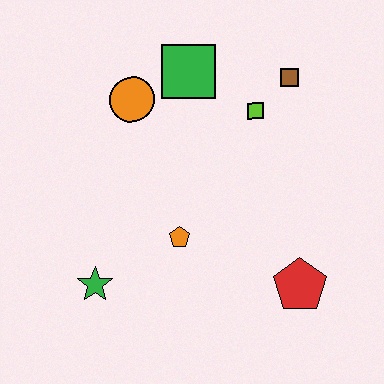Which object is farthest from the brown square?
The green star is farthest from the brown square.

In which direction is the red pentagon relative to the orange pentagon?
The red pentagon is to the right of the orange pentagon.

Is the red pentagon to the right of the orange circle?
Yes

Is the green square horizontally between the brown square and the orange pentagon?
Yes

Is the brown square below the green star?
No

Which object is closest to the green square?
The orange circle is closest to the green square.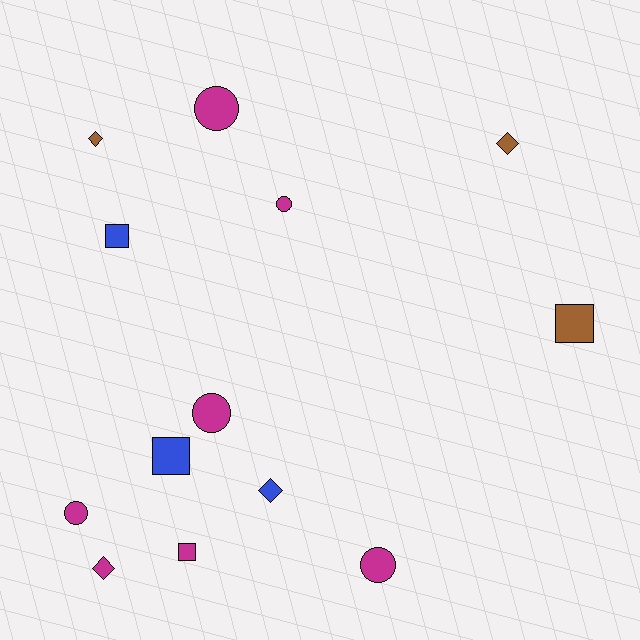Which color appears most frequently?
Magenta, with 7 objects.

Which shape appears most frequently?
Circle, with 5 objects.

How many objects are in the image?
There are 13 objects.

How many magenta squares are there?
There is 1 magenta square.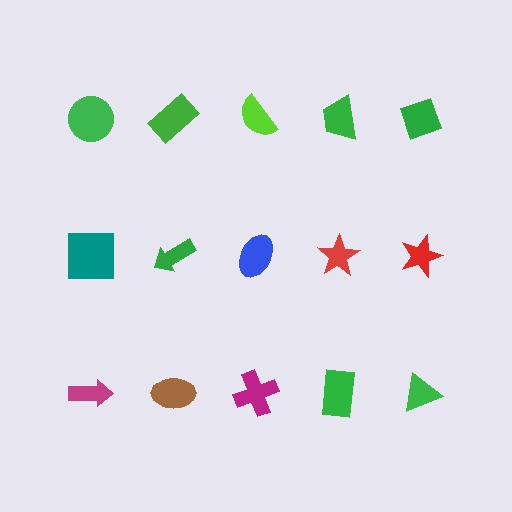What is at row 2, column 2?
A green arrow.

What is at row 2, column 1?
A teal square.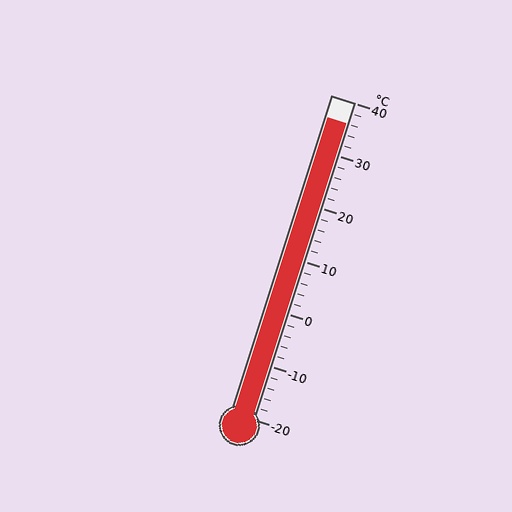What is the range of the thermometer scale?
The thermometer scale ranges from -20°C to 40°C.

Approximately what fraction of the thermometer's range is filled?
The thermometer is filled to approximately 95% of its range.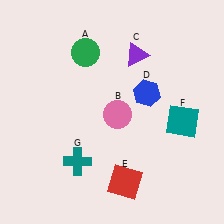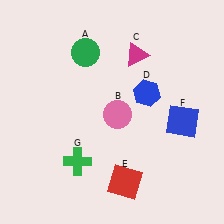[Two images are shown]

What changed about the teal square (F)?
In Image 1, F is teal. In Image 2, it changed to blue.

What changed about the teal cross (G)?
In Image 1, G is teal. In Image 2, it changed to green.